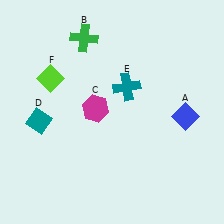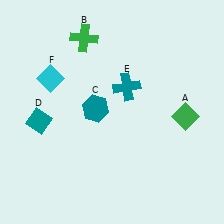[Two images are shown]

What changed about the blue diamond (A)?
In Image 1, A is blue. In Image 2, it changed to green.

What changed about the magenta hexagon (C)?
In Image 1, C is magenta. In Image 2, it changed to teal.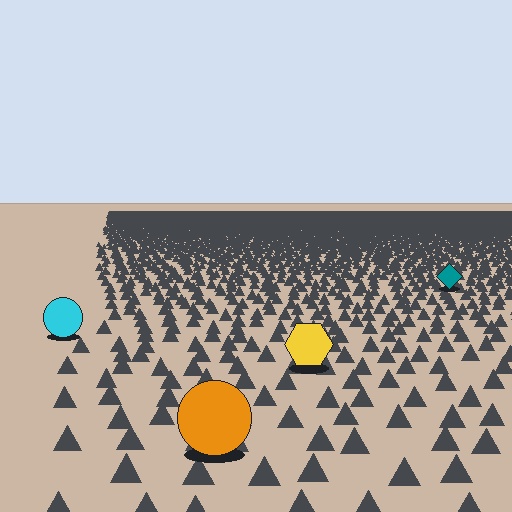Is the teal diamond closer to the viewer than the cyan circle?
No. The cyan circle is closer — you can tell from the texture gradient: the ground texture is coarser near it.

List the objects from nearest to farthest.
From nearest to farthest: the orange circle, the yellow hexagon, the cyan circle, the teal diamond.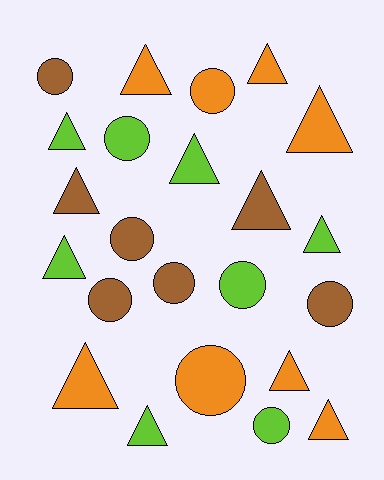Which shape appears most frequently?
Triangle, with 13 objects.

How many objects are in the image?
There are 23 objects.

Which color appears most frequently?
Lime, with 8 objects.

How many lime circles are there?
There are 3 lime circles.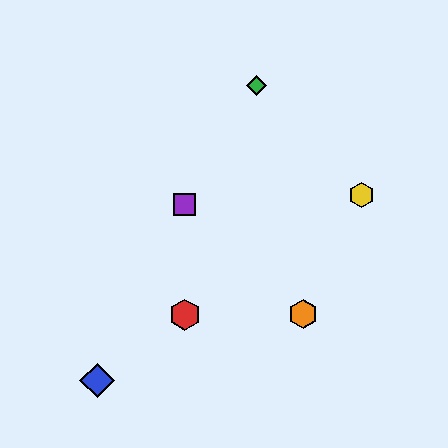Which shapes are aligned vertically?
The red hexagon, the purple square are aligned vertically.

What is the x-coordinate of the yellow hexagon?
The yellow hexagon is at x≈362.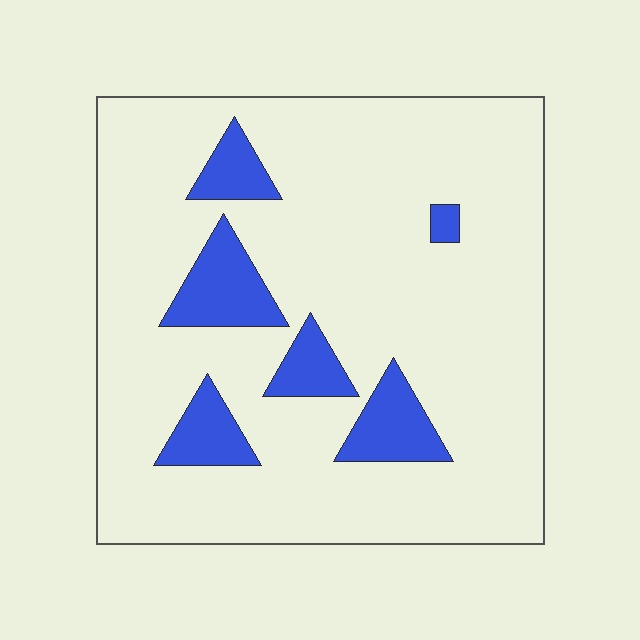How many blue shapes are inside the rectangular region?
6.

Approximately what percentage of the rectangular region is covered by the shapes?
Approximately 15%.